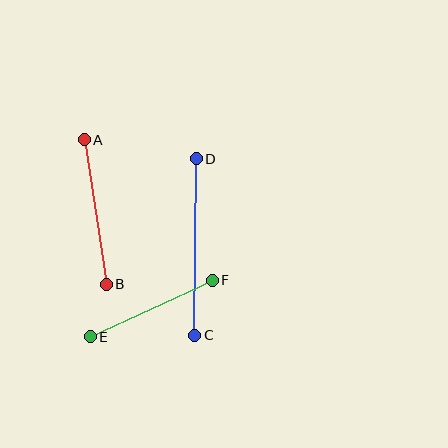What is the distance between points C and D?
The distance is approximately 177 pixels.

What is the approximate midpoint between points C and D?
The midpoint is at approximately (196, 247) pixels.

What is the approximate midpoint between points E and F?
The midpoint is at approximately (151, 309) pixels.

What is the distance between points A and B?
The distance is approximately 146 pixels.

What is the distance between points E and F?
The distance is approximately 134 pixels.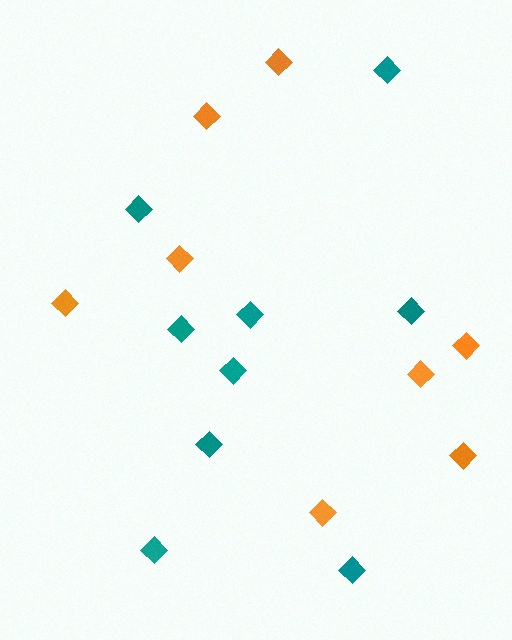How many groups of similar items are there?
There are 2 groups: one group of teal diamonds (9) and one group of orange diamonds (8).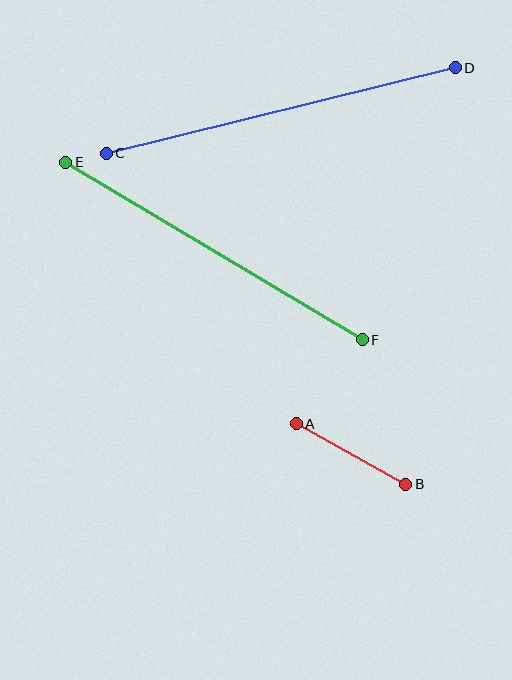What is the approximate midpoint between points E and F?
The midpoint is at approximately (214, 251) pixels.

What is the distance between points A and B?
The distance is approximately 125 pixels.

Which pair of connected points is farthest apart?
Points C and D are farthest apart.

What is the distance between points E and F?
The distance is approximately 346 pixels.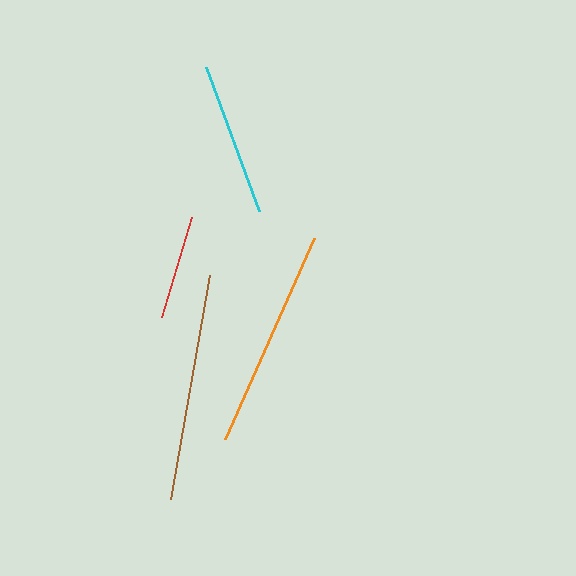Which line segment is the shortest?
The red line is the shortest at approximately 104 pixels.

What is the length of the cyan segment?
The cyan segment is approximately 153 pixels long.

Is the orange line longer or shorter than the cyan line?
The orange line is longer than the cyan line.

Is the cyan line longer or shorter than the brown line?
The brown line is longer than the cyan line.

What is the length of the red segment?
The red segment is approximately 104 pixels long.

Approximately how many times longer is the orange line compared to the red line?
The orange line is approximately 2.1 times the length of the red line.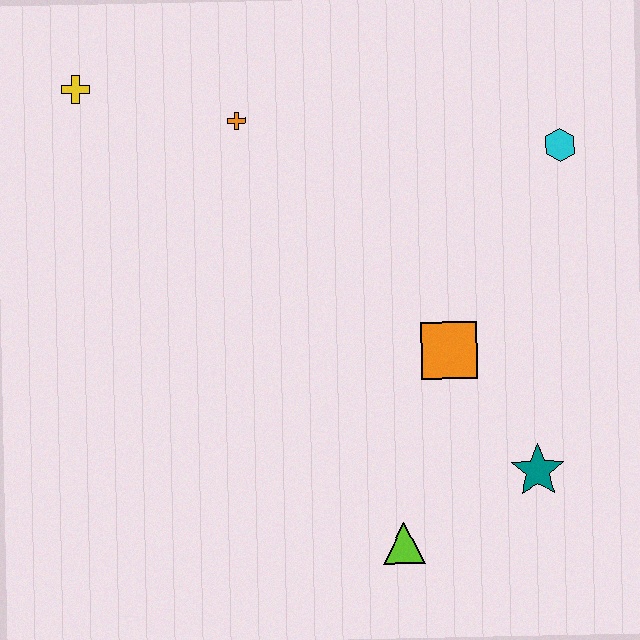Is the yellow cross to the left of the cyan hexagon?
Yes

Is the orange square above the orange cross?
No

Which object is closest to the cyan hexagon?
The orange square is closest to the cyan hexagon.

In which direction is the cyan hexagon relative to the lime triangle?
The cyan hexagon is above the lime triangle.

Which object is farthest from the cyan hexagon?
The yellow cross is farthest from the cyan hexagon.